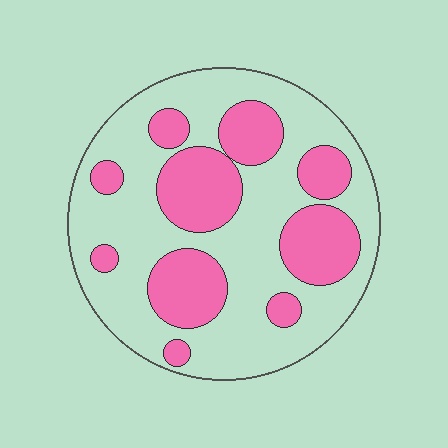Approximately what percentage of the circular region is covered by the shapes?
Approximately 35%.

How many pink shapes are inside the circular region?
10.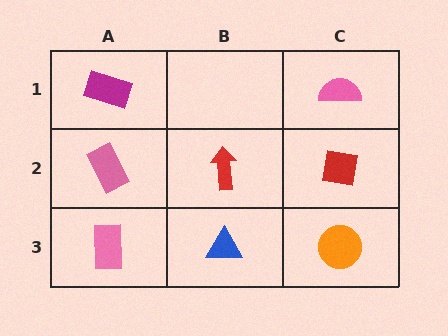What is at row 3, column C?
An orange circle.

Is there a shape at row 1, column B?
No, that cell is empty.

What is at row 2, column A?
A pink rectangle.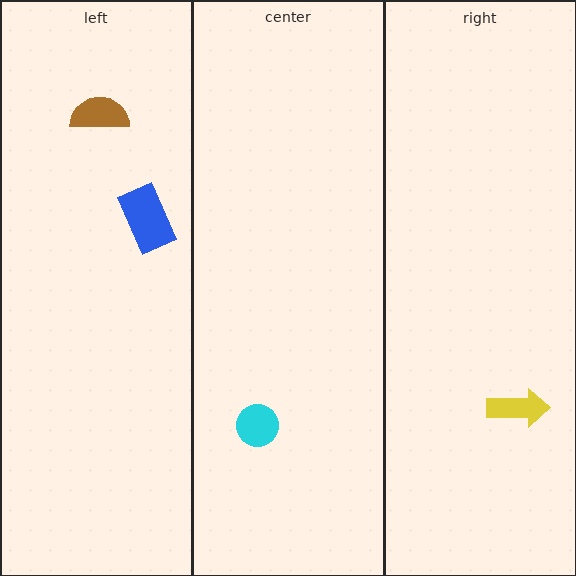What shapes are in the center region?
The cyan circle.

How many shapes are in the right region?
1.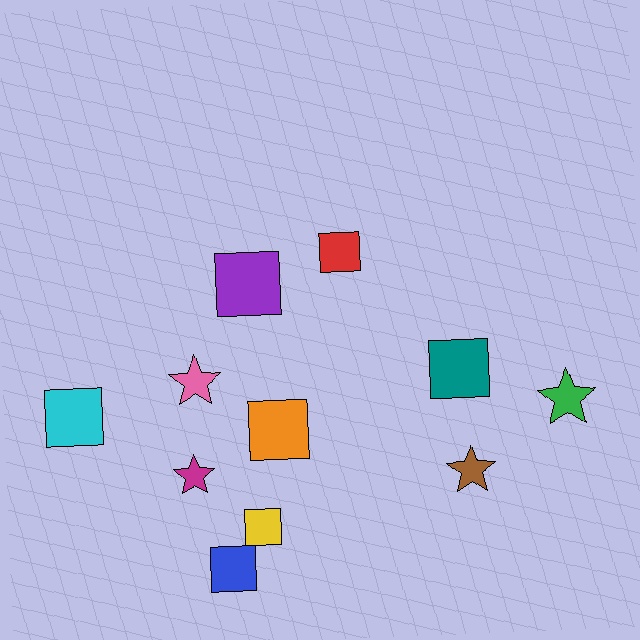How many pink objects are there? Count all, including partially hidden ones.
There is 1 pink object.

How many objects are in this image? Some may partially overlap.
There are 11 objects.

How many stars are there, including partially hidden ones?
There are 4 stars.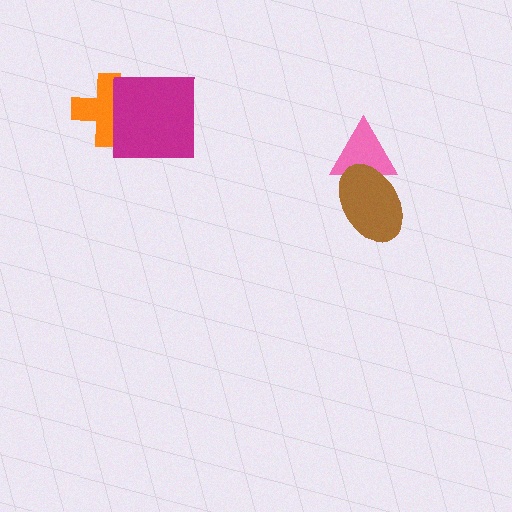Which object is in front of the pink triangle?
The brown ellipse is in front of the pink triangle.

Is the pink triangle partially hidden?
Yes, it is partially covered by another shape.